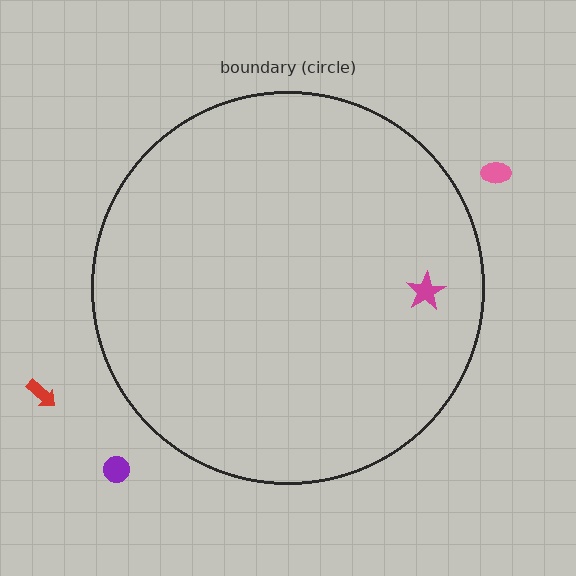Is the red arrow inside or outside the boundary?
Outside.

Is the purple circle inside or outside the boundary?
Outside.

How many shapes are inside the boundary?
1 inside, 3 outside.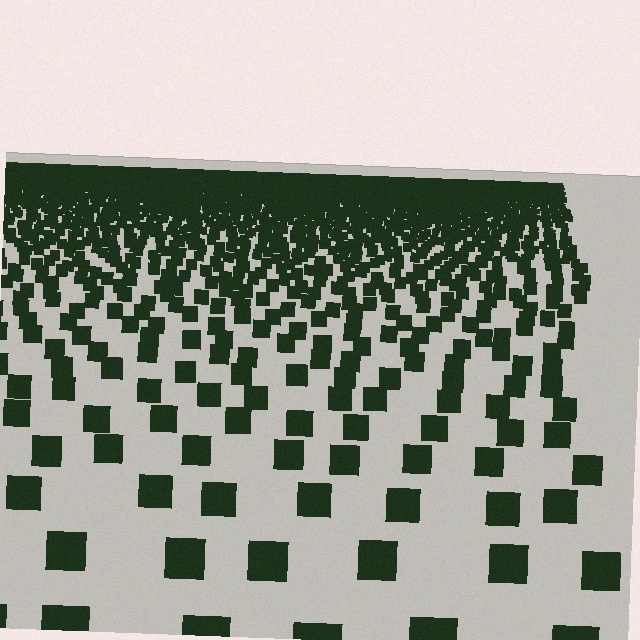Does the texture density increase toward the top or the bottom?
Density increases toward the top.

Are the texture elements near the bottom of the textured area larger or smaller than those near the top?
Larger. Near the bottom, elements are closer to the viewer and appear at a bigger on-screen size.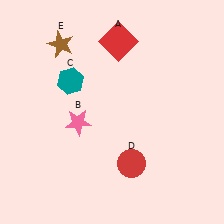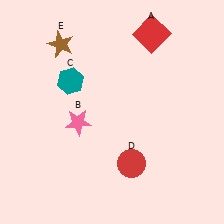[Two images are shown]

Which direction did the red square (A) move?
The red square (A) moved right.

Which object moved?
The red square (A) moved right.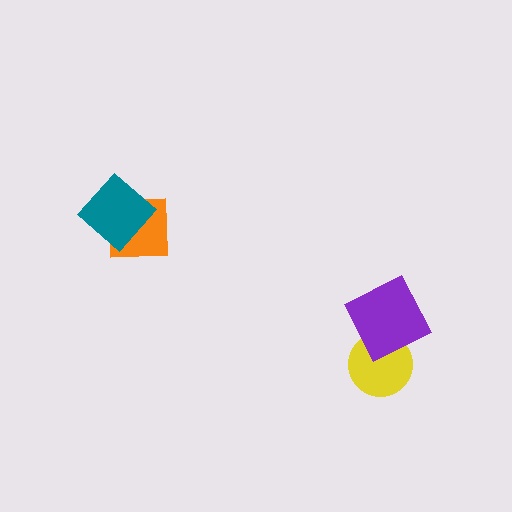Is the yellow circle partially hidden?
Yes, it is partially covered by another shape.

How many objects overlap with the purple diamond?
1 object overlaps with the purple diamond.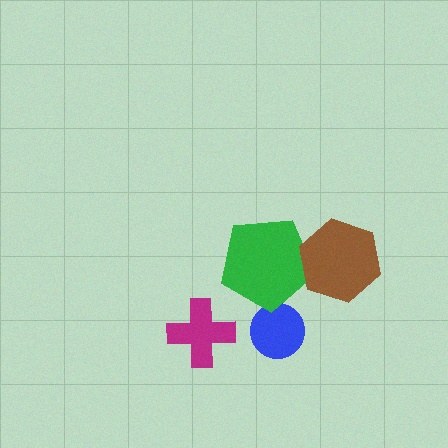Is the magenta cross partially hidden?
No, no other shape covers it.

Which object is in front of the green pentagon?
The brown hexagon is in front of the green pentagon.